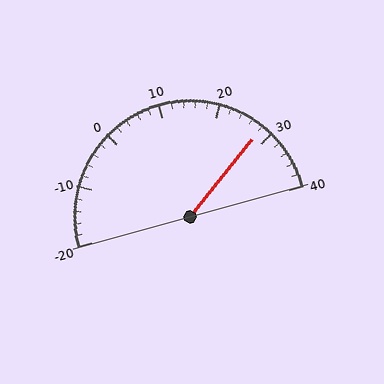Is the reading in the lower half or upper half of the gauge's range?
The reading is in the upper half of the range (-20 to 40).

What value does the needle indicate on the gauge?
The needle indicates approximately 28.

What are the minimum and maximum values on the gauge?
The gauge ranges from -20 to 40.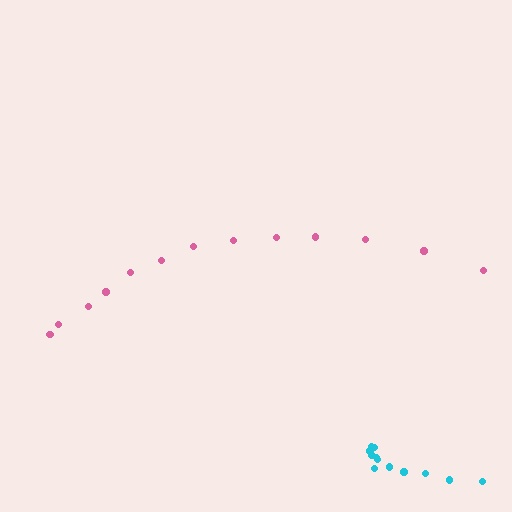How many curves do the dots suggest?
There are 2 distinct paths.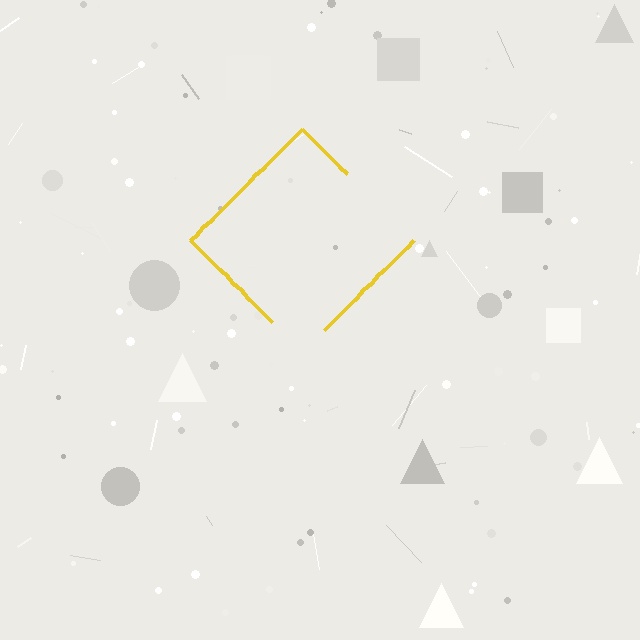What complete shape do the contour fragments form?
The contour fragments form a diamond.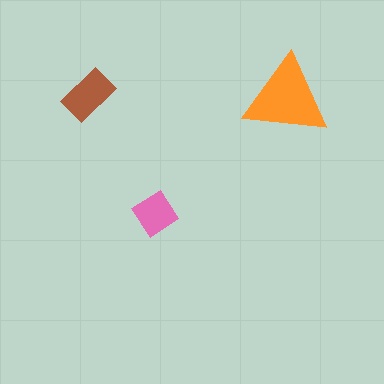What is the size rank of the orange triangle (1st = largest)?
1st.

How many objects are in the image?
There are 3 objects in the image.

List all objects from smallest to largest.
The pink diamond, the brown rectangle, the orange triangle.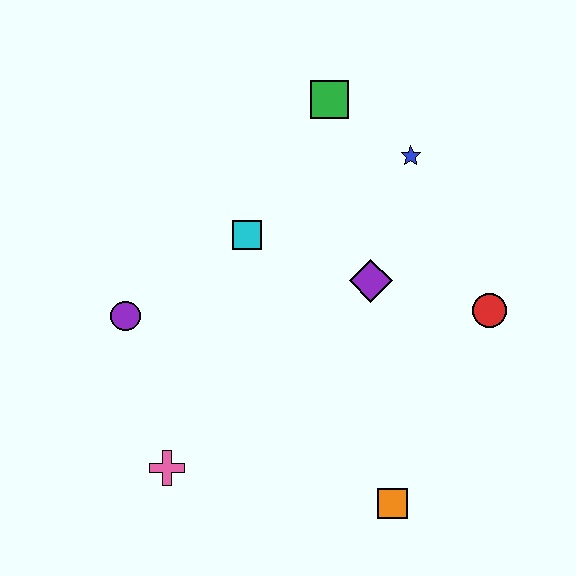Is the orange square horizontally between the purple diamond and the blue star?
Yes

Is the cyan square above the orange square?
Yes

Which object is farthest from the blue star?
The pink cross is farthest from the blue star.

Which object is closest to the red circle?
The purple diamond is closest to the red circle.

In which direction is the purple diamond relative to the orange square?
The purple diamond is above the orange square.